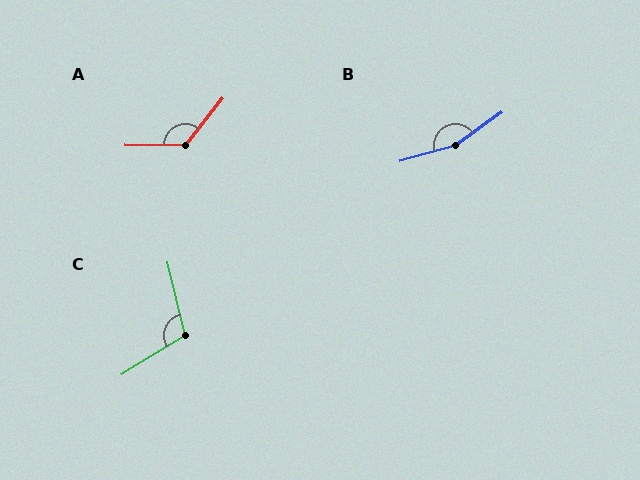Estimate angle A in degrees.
Approximately 128 degrees.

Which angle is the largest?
B, at approximately 159 degrees.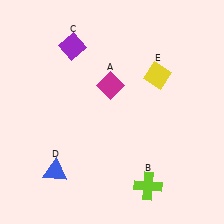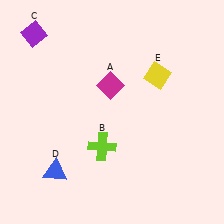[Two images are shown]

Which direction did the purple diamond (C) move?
The purple diamond (C) moved left.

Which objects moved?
The objects that moved are: the lime cross (B), the purple diamond (C).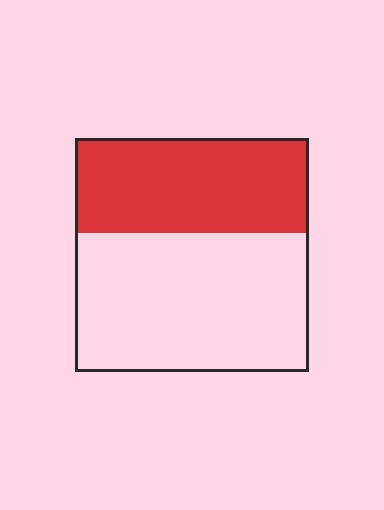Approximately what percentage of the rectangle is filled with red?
Approximately 40%.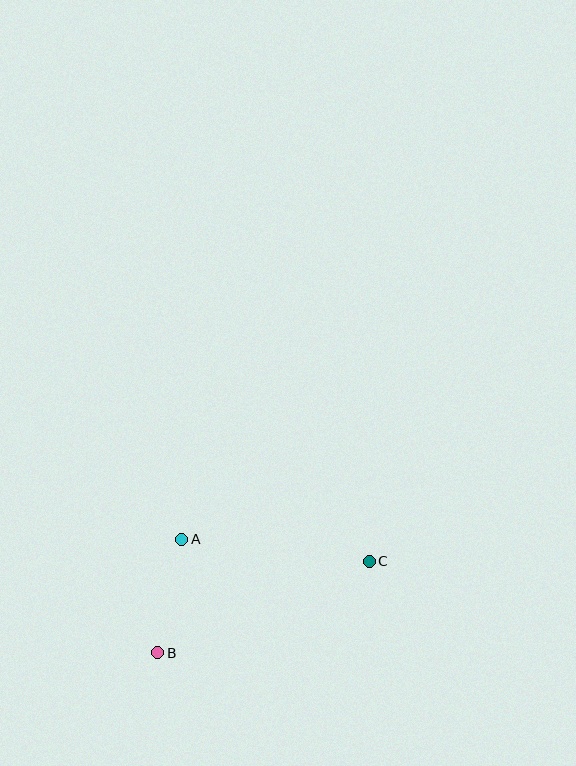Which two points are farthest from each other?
Points B and C are farthest from each other.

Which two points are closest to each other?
Points A and B are closest to each other.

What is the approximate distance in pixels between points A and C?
The distance between A and C is approximately 189 pixels.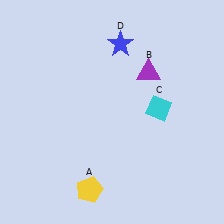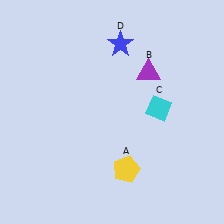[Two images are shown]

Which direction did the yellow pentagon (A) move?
The yellow pentagon (A) moved right.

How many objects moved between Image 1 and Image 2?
1 object moved between the two images.